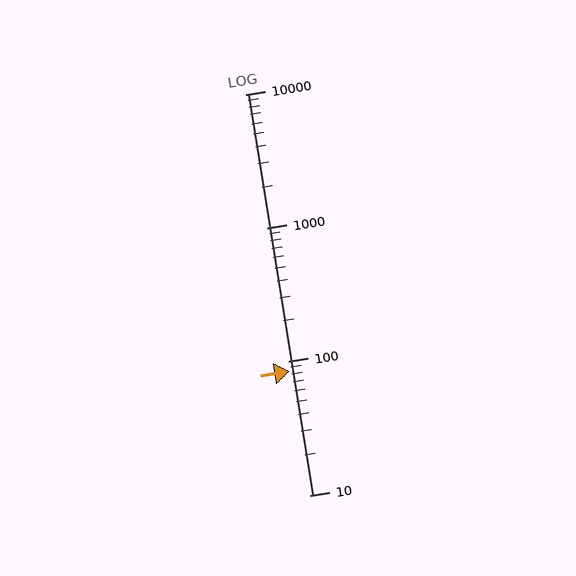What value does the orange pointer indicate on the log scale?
The pointer indicates approximately 84.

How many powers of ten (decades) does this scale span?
The scale spans 3 decades, from 10 to 10000.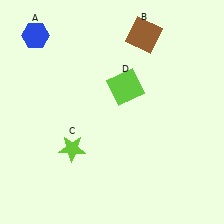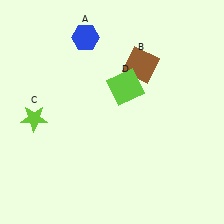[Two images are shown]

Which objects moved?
The objects that moved are: the blue hexagon (A), the brown square (B), the lime star (C).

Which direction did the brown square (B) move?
The brown square (B) moved down.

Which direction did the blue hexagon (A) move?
The blue hexagon (A) moved right.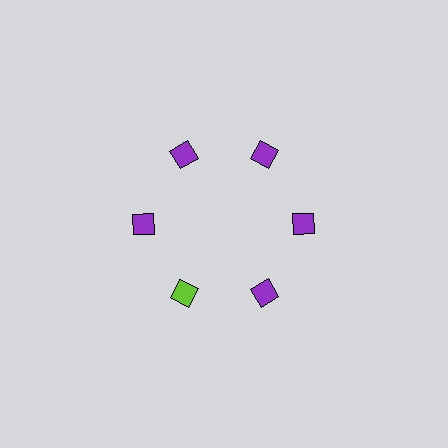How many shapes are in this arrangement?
There are 6 shapes arranged in a ring pattern.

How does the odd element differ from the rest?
It has a different color: lime instead of purple.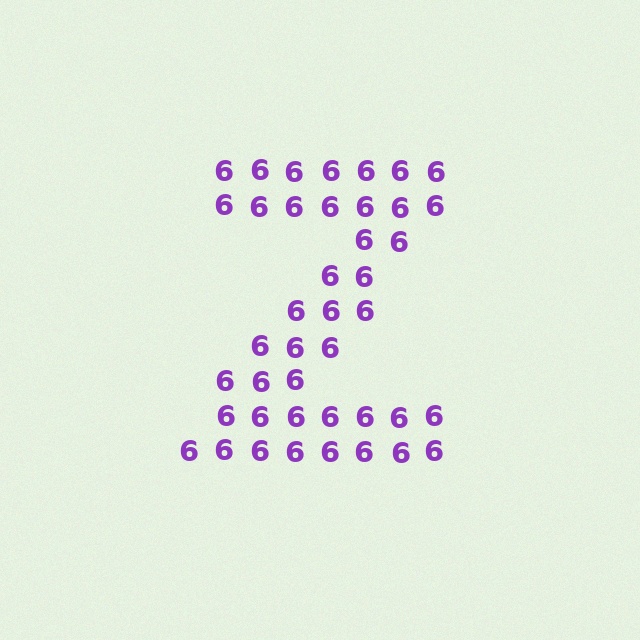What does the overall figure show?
The overall figure shows the letter Z.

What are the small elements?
The small elements are digit 6's.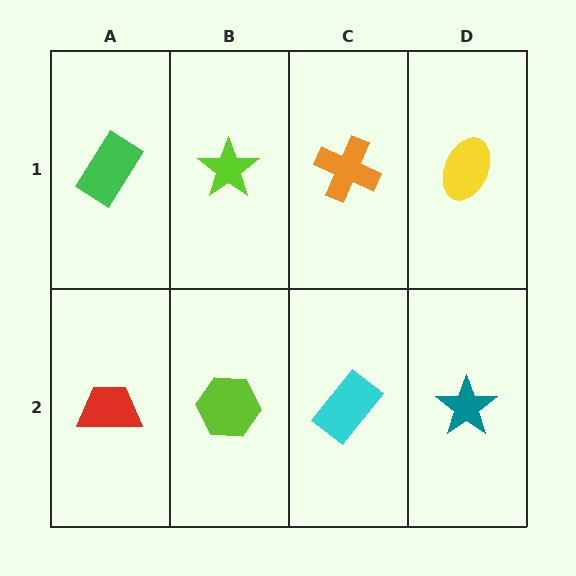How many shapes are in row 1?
4 shapes.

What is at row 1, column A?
A green rectangle.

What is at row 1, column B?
A lime star.